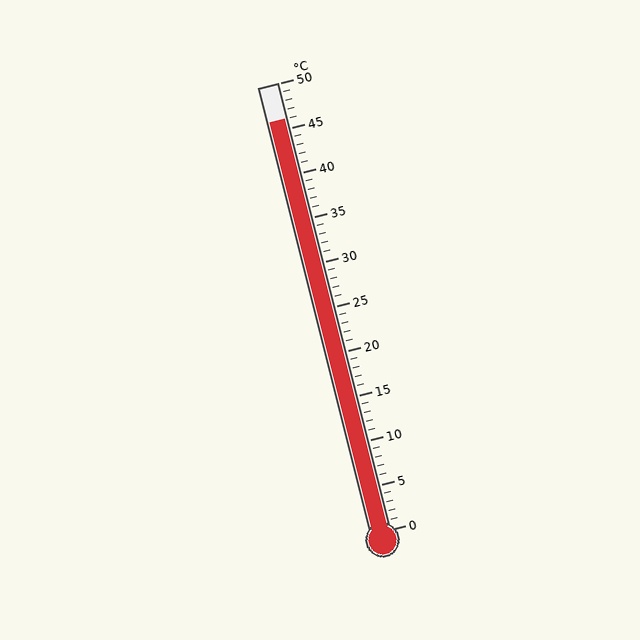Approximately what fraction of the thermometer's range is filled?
The thermometer is filled to approximately 90% of its range.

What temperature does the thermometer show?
The thermometer shows approximately 46°C.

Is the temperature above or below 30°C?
The temperature is above 30°C.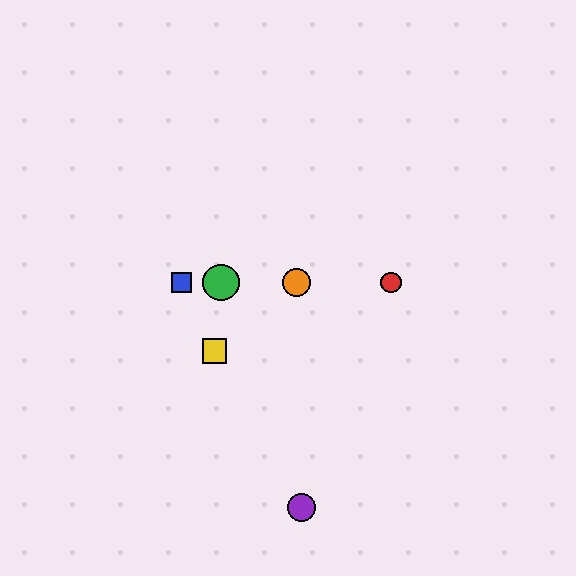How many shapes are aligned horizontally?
4 shapes (the red circle, the blue square, the green circle, the orange circle) are aligned horizontally.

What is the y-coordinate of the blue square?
The blue square is at y≈283.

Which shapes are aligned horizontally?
The red circle, the blue square, the green circle, the orange circle are aligned horizontally.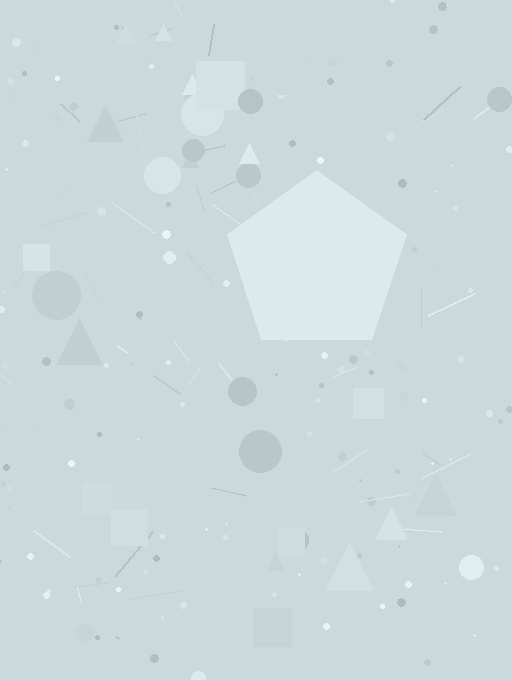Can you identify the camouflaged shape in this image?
The camouflaged shape is a pentagon.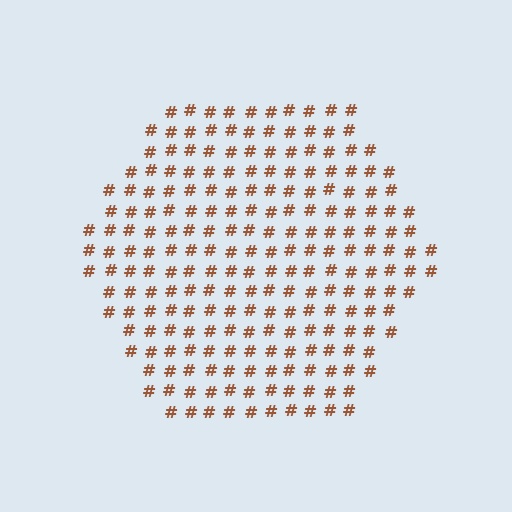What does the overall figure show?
The overall figure shows a hexagon.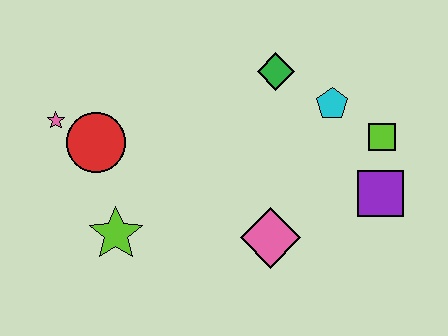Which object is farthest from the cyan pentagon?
The pink star is farthest from the cyan pentagon.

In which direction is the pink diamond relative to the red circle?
The pink diamond is to the right of the red circle.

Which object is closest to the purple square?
The lime square is closest to the purple square.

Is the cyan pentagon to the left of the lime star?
No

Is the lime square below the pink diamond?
No